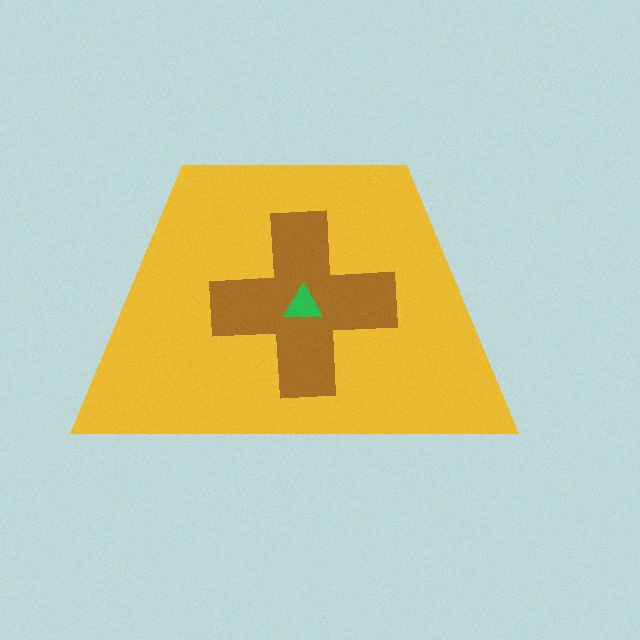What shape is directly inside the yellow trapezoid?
The brown cross.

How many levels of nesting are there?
3.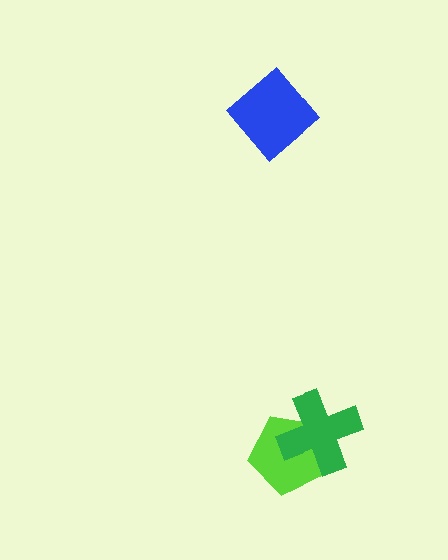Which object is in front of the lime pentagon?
The green cross is in front of the lime pentagon.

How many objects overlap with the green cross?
1 object overlaps with the green cross.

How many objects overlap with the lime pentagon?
1 object overlaps with the lime pentagon.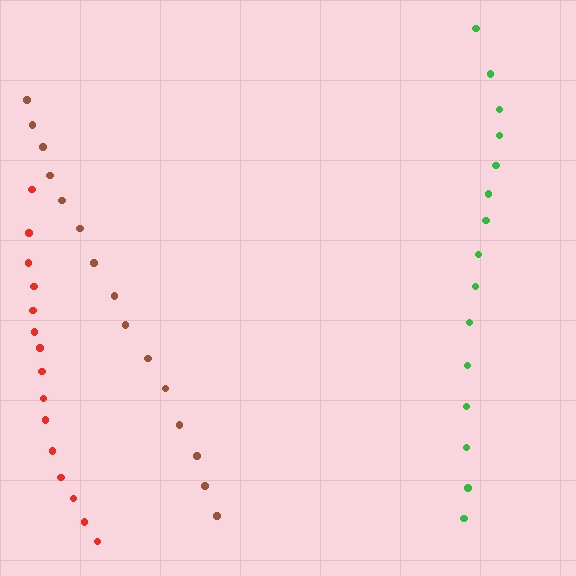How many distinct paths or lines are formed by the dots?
There are 3 distinct paths.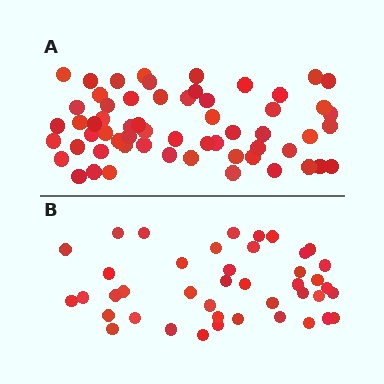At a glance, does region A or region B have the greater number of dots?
Region A (the top region) has more dots.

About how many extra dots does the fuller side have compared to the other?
Region A has approximately 20 more dots than region B.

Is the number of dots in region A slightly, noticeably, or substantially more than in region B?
Region A has noticeably more, but not dramatically so. The ratio is roughly 1.4 to 1.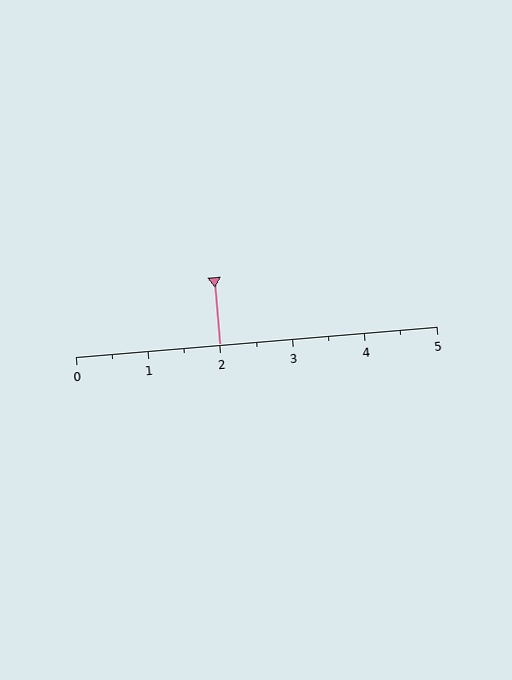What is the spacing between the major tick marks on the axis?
The major ticks are spaced 1 apart.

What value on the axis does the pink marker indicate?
The marker indicates approximately 2.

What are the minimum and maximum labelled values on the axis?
The axis runs from 0 to 5.